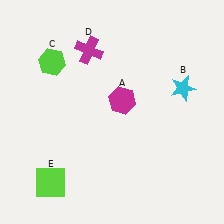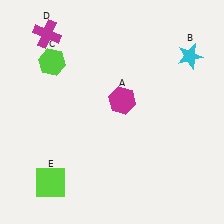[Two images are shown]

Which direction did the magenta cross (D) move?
The magenta cross (D) moved left.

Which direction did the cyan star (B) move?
The cyan star (B) moved up.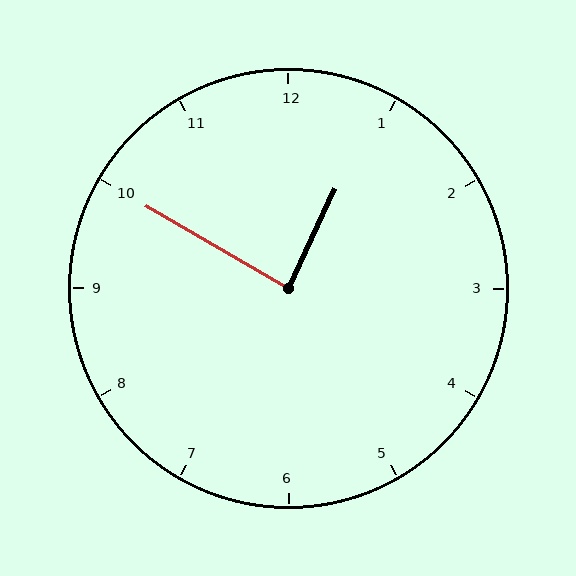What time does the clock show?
12:50.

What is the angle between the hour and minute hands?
Approximately 85 degrees.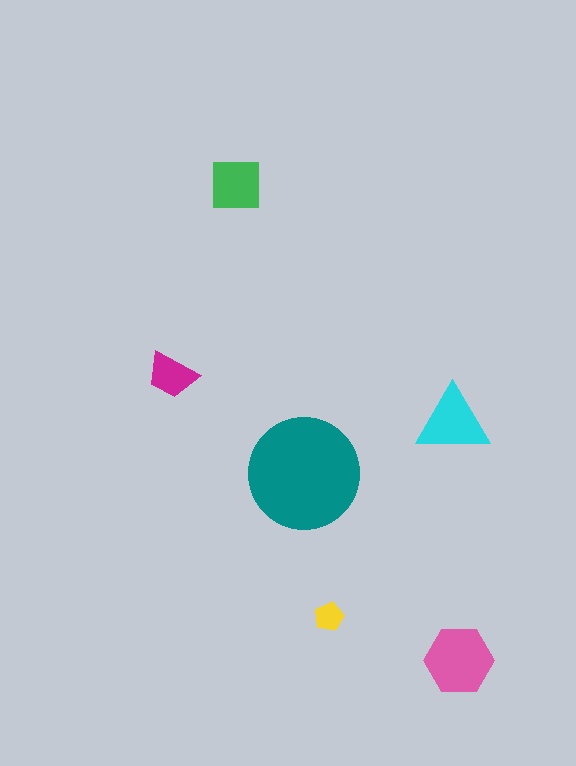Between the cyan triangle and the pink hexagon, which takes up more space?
The pink hexagon.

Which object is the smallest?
The yellow pentagon.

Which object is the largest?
The teal circle.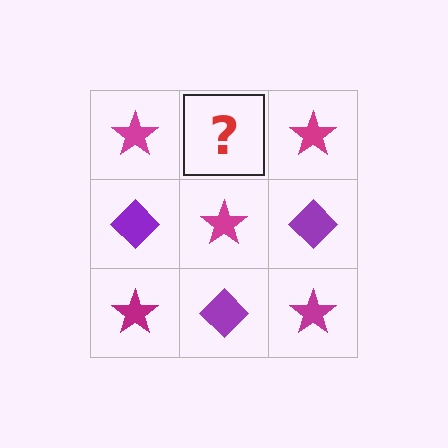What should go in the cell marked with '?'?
The missing cell should contain a purple diamond.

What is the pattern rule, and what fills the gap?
The rule is that it alternates magenta star and purple diamond in a checkerboard pattern. The gap should be filled with a purple diamond.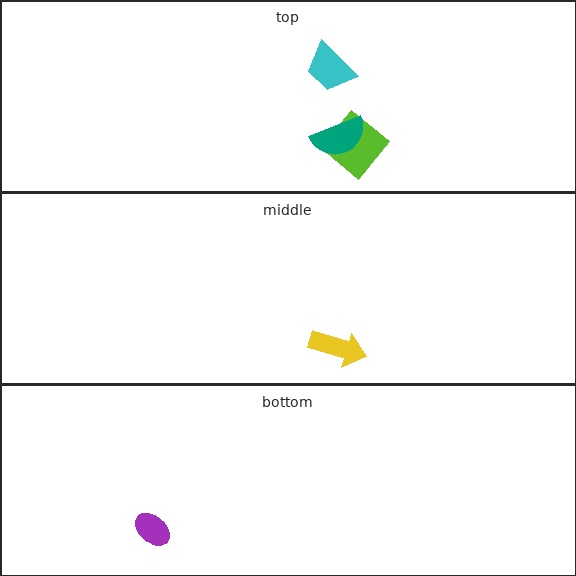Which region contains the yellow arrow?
The middle region.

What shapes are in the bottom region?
The purple ellipse.